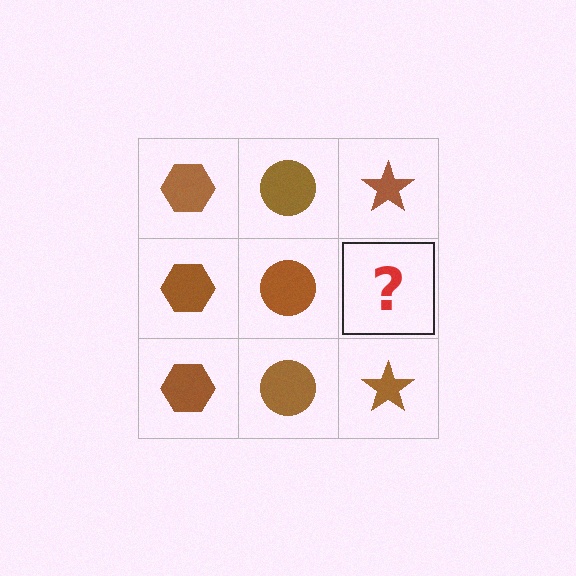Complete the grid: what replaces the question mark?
The question mark should be replaced with a brown star.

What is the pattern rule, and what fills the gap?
The rule is that each column has a consistent shape. The gap should be filled with a brown star.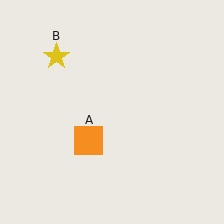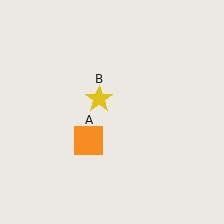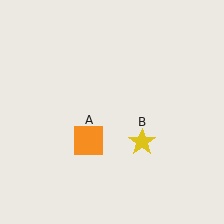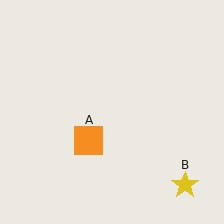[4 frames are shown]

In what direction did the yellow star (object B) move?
The yellow star (object B) moved down and to the right.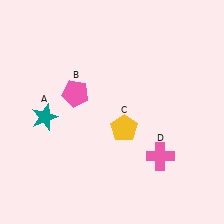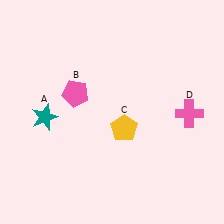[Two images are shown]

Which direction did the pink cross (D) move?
The pink cross (D) moved up.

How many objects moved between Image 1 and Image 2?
1 object moved between the two images.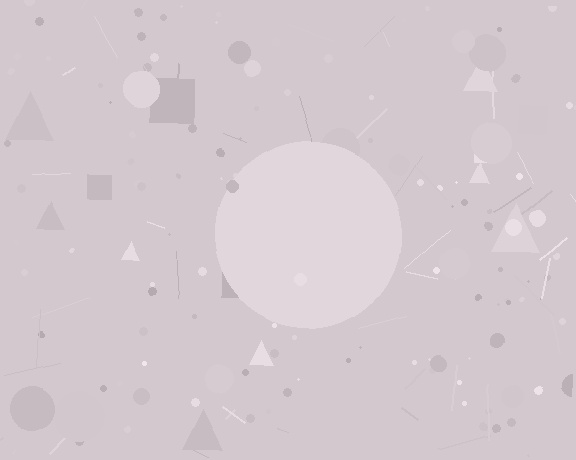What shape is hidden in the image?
A circle is hidden in the image.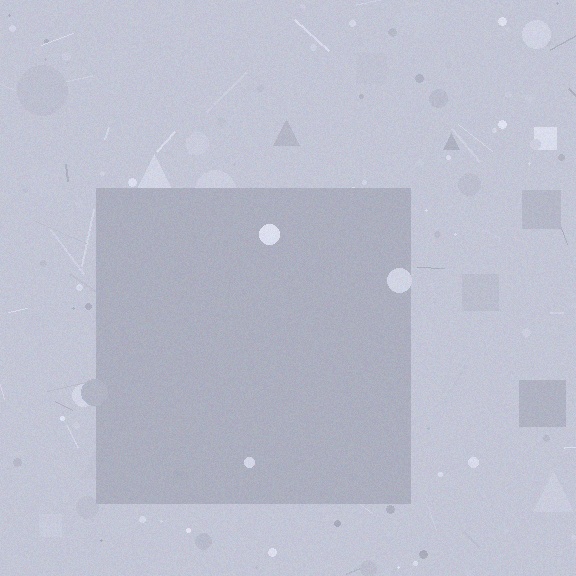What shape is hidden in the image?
A square is hidden in the image.